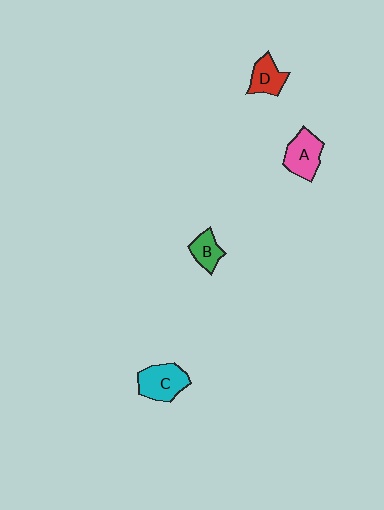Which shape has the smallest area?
Shape B (green).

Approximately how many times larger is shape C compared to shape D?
Approximately 1.4 times.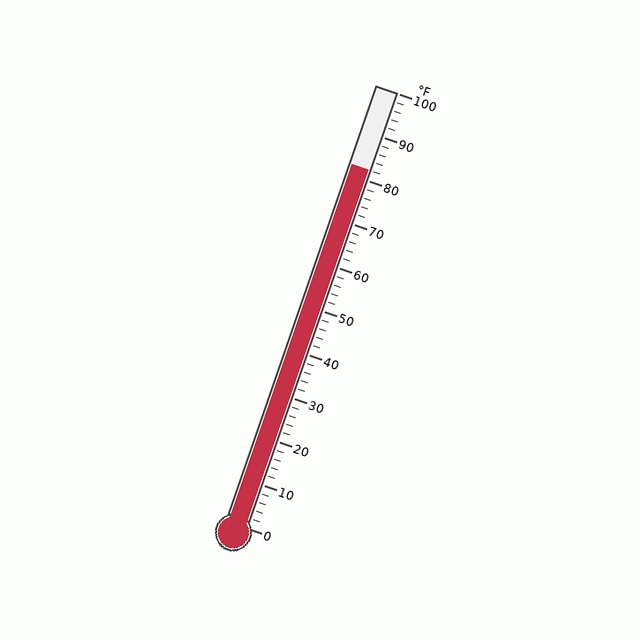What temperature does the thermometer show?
The thermometer shows approximately 82°F.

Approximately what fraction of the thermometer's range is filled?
The thermometer is filled to approximately 80% of its range.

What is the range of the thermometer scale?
The thermometer scale ranges from 0°F to 100°F.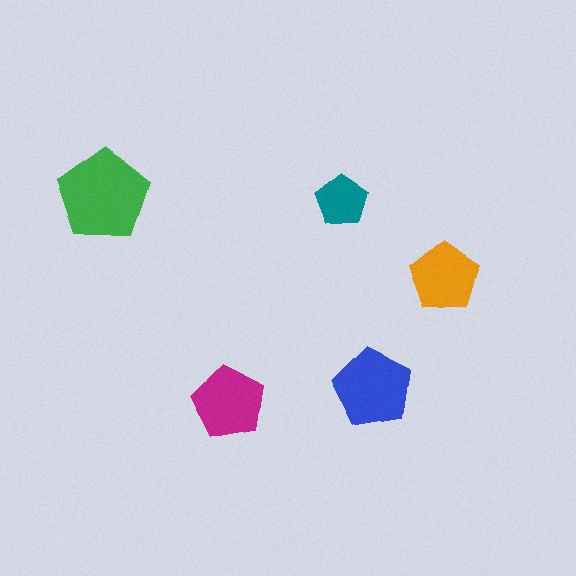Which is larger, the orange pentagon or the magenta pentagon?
The magenta one.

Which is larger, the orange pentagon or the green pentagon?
The green one.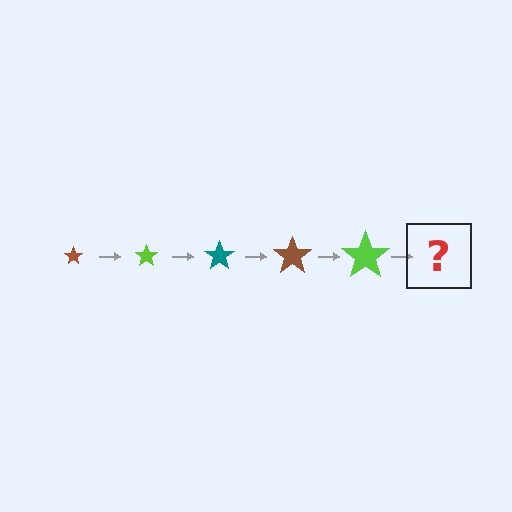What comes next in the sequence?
The next element should be a teal star, larger than the previous one.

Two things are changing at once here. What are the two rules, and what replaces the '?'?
The two rules are that the star grows larger each step and the color cycles through brown, lime, and teal. The '?' should be a teal star, larger than the previous one.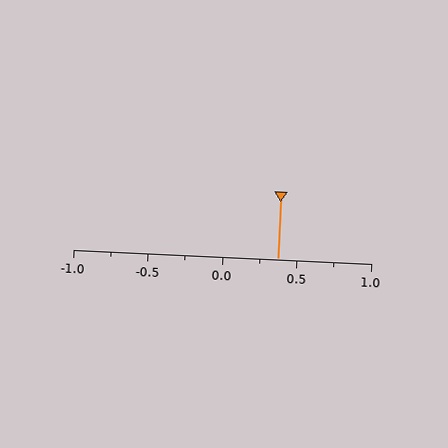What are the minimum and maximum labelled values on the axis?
The axis runs from -1.0 to 1.0.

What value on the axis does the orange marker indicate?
The marker indicates approximately 0.38.